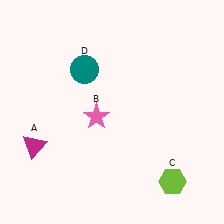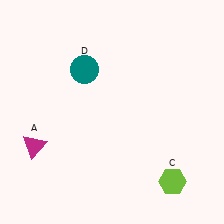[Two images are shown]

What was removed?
The pink star (B) was removed in Image 2.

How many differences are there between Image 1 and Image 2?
There is 1 difference between the two images.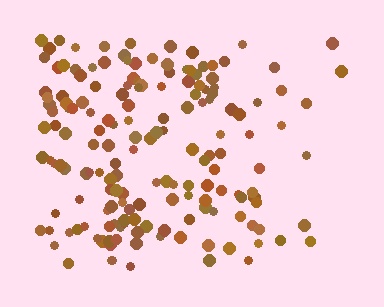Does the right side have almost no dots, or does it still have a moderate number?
Still a moderate number, just noticeably fewer than the left.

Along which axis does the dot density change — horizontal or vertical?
Horizontal.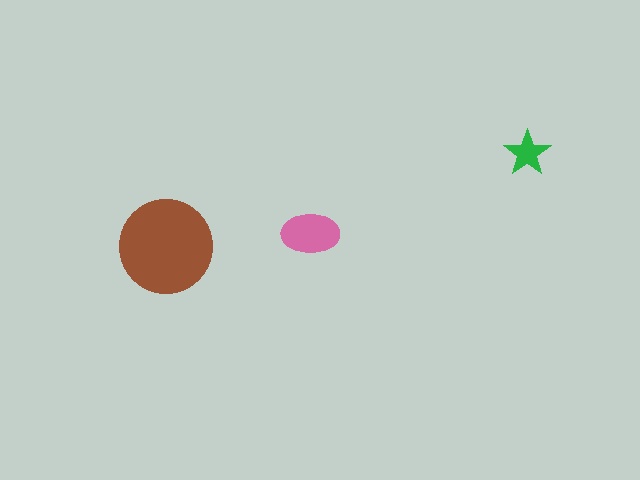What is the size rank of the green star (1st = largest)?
3rd.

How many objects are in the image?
There are 3 objects in the image.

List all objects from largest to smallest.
The brown circle, the pink ellipse, the green star.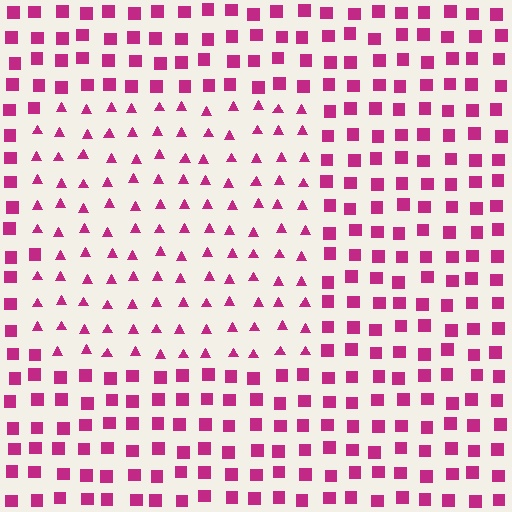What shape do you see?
I see a rectangle.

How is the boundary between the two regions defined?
The boundary is defined by a change in element shape: triangles inside vs. squares outside. All elements share the same color and spacing.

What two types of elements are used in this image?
The image uses triangles inside the rectangle region and squares outside it.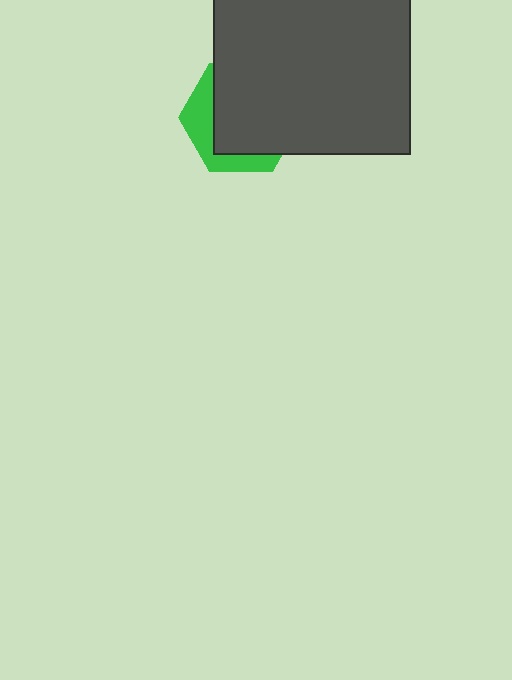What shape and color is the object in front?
The object in front is a dark gray square.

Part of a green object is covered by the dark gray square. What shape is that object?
It is a hexagon.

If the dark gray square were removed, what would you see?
You would see the complete green hexagon.